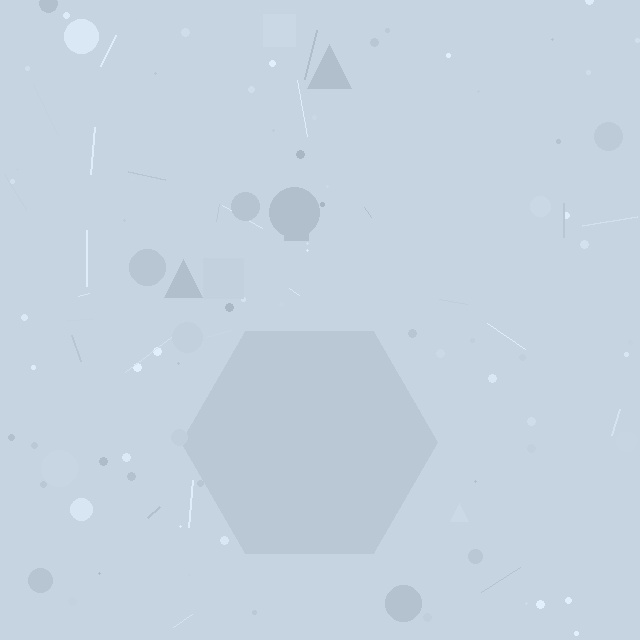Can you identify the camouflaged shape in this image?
The camouflaged shape is a hexagon.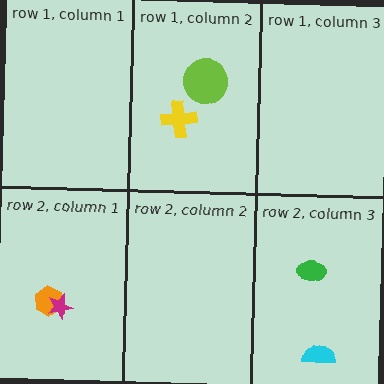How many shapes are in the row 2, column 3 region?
2.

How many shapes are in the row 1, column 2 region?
2.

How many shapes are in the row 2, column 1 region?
2.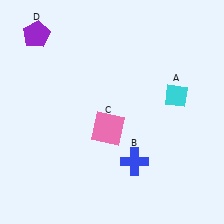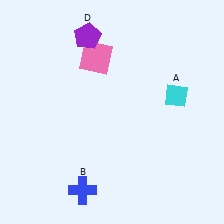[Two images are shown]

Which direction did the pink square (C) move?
The pink square (C) moved up.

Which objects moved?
The objects that moved are: the blue cross (B), the pink square (C), the purple pentagon (D).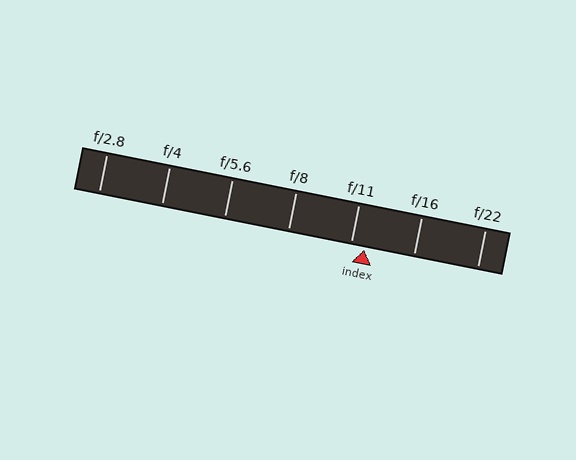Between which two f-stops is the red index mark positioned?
The index mark is between f/11 and f/16.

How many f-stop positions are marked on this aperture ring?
There are 7 f-stop positions marked.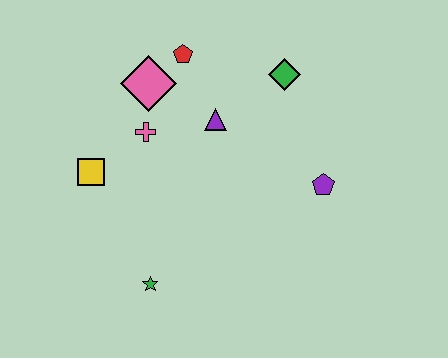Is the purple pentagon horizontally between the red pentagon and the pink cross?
No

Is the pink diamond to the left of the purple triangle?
Yes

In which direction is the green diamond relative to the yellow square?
The green diamond is to the right of the yellow square.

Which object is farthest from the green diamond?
The green star is farthest from the green diamond.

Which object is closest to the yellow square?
The pink cross is closest to the yellow square.